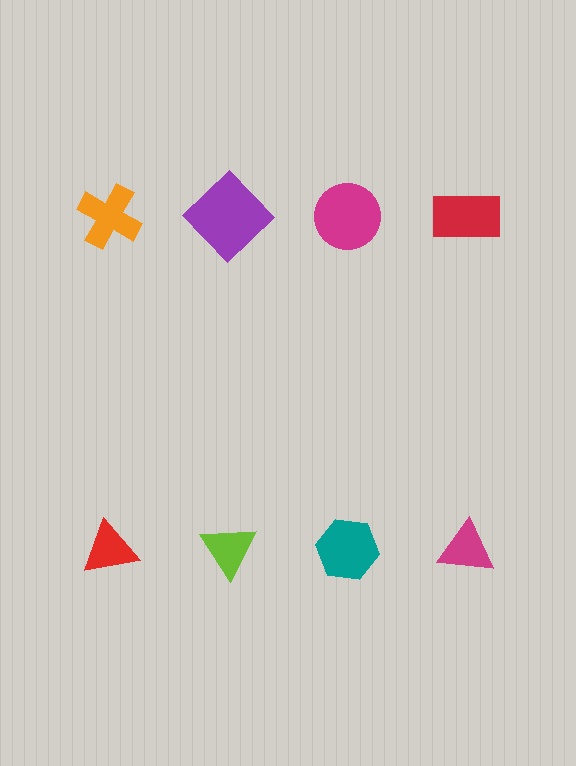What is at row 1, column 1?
An orange cross.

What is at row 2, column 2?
A lime triangle.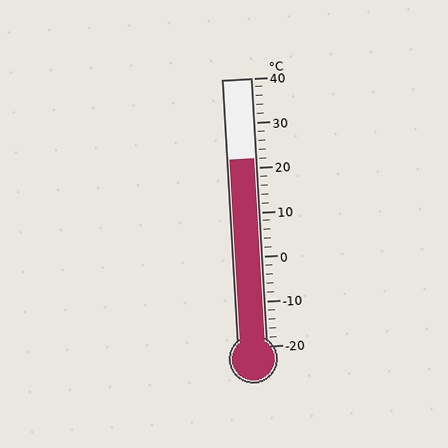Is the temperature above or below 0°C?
The temperature is above 0°C.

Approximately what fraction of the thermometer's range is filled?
The thermometer is filled to approximately 70% of its range.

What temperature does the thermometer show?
The thermometer shows approximately 22°C.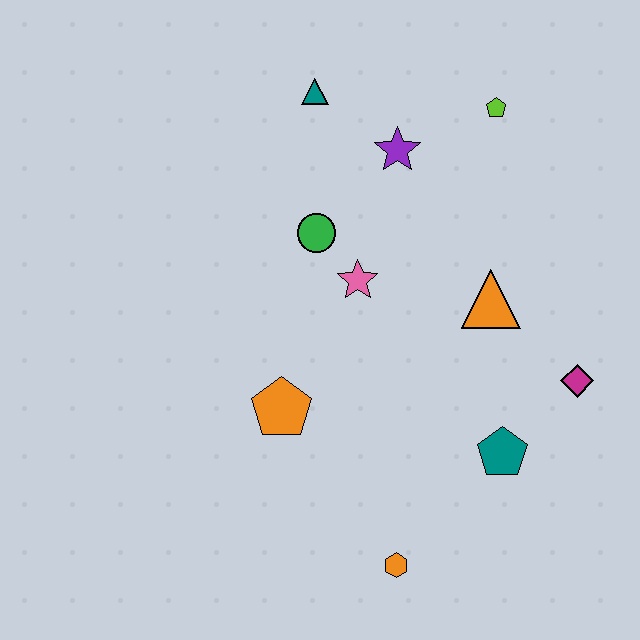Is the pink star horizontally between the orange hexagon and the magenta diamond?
No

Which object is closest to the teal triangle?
The purple star is closest to the teal triangle.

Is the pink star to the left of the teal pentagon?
Yes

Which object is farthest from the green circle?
The orange hexagon is farthest from the green circle.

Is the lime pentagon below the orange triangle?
No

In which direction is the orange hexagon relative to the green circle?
The orange hexagon is below the green circle.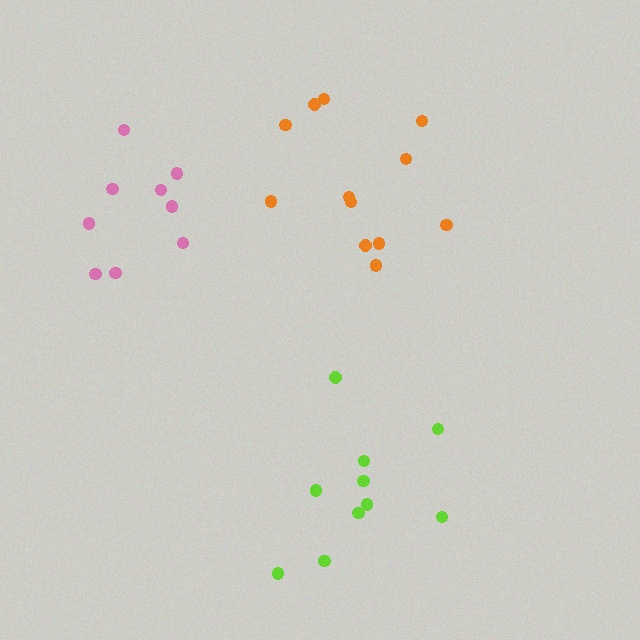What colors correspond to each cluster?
The clusters are colored: lime, orange, pink.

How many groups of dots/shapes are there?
There are 3 groups.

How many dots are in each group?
Group 1: 10 dots, Group 2: 12 dots, Group 3: 9 dots (31 total).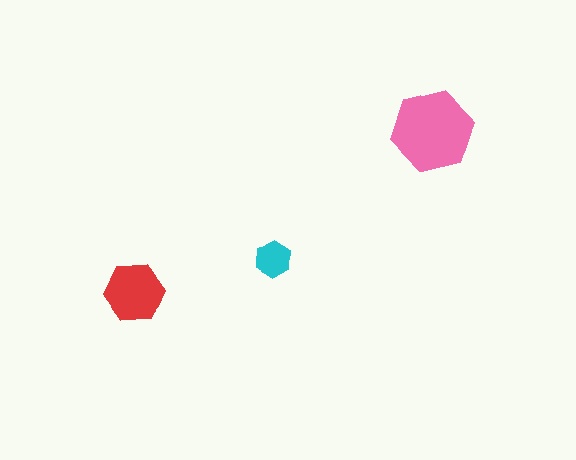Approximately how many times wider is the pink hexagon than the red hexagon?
About 1.5 times wider.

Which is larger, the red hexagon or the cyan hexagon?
The red one.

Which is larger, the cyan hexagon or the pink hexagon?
The pink one.